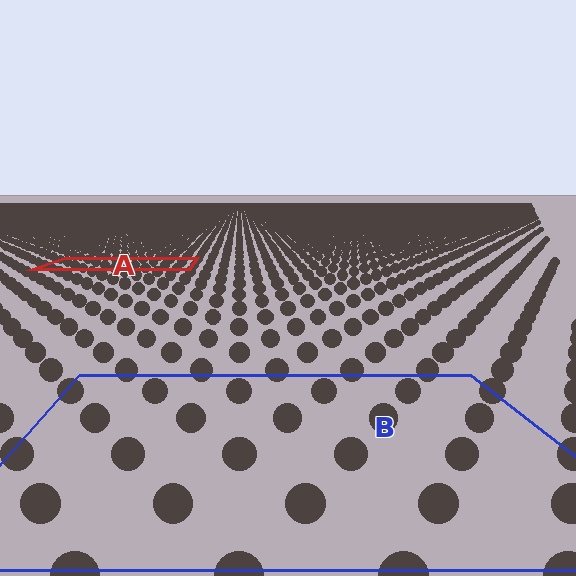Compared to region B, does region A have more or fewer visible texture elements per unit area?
Region A has more texture elements per unit area — they are packed more densely because it is farther away.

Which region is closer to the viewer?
Region B is closer. The texture elements there are larger and more spread out.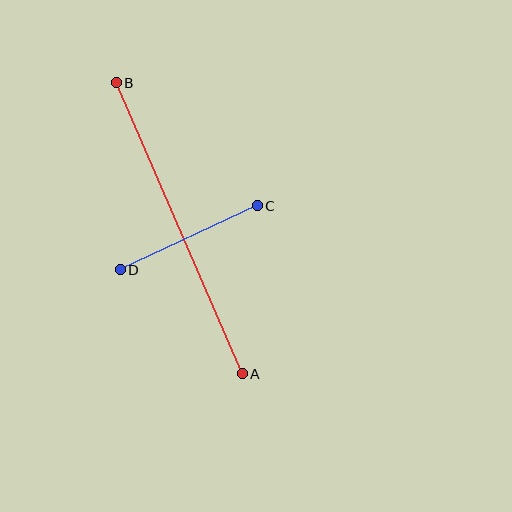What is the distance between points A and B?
The distance is approximately 317 pixels.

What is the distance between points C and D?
The distance is approximately 151 pixels.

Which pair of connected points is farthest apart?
Points A and B are farthest apart.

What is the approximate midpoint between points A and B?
The midpoint is at approximately (179, 228) pixels.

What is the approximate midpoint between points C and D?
The midpoint is at approximately (189, 238) pixels.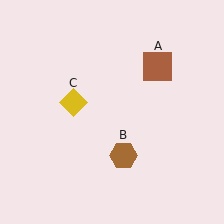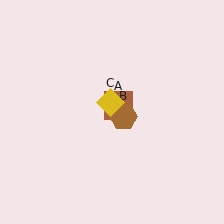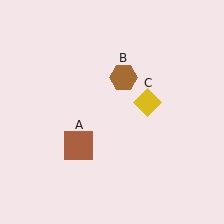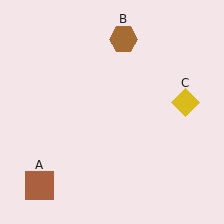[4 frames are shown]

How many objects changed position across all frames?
3 objects changed position: brown square (object A), brown hexagon (object B), yellow diamond (object C).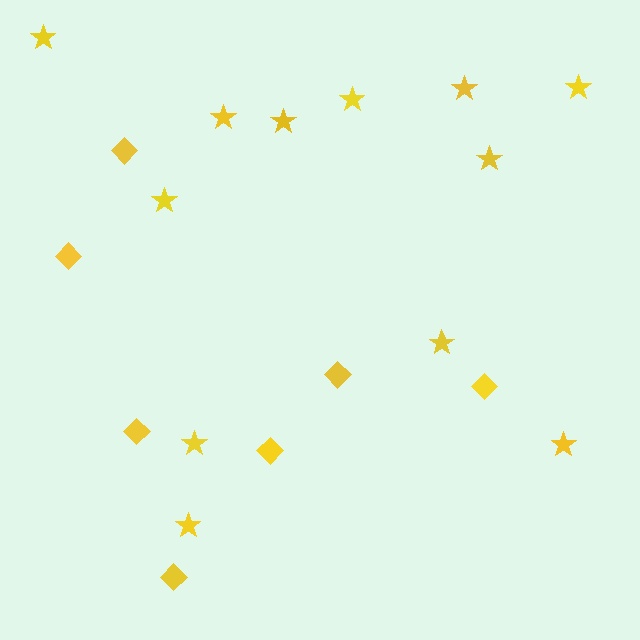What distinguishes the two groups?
There are 2 groups: one group of stars (12) and one group of diamonds (7).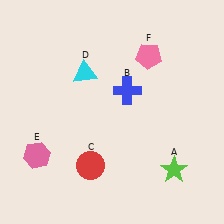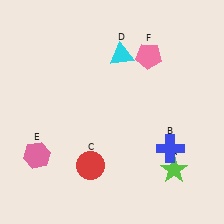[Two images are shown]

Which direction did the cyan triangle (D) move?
The cyan triangle (D) moved right.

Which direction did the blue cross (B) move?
The blue cross (B) moved down.